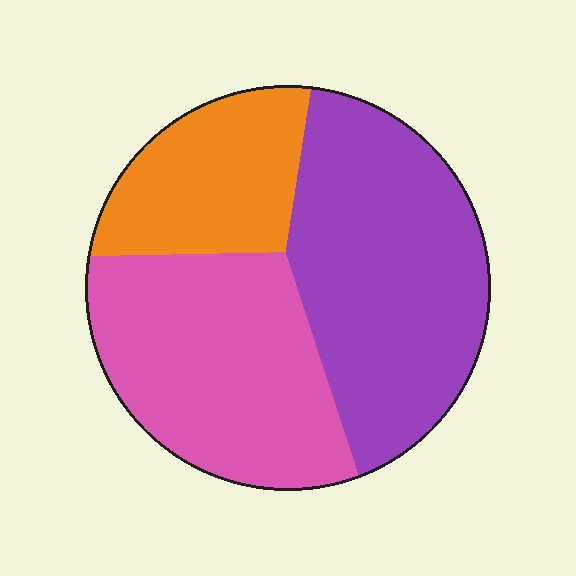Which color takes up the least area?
Orange, at roughly 20%.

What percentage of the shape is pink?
Pink takes up between a quarter and a half of the shape.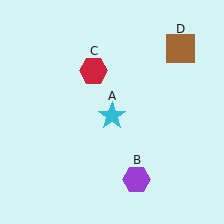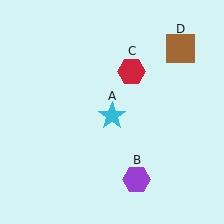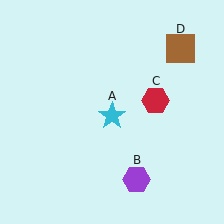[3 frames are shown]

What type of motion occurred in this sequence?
The red hexagon (object C) rotated clockwise around the center of the scene.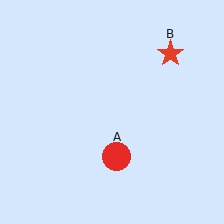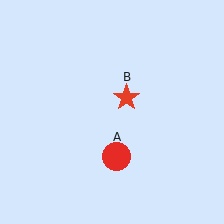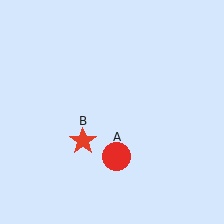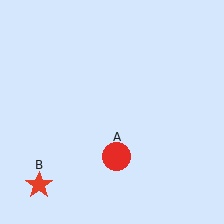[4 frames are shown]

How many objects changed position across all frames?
1 object changed position: red star (object B).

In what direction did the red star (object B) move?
The red star (object B) moved down and to the left.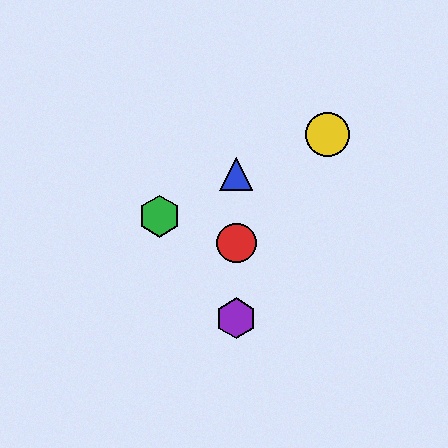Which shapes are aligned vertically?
The red circle, the blue triangle, the purple hexagon are aligned vertically.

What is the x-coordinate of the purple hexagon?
The purple hexagon is at x≈236.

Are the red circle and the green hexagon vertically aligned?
No, the red circle is at x≈236 and the green hexagon is at x≈160.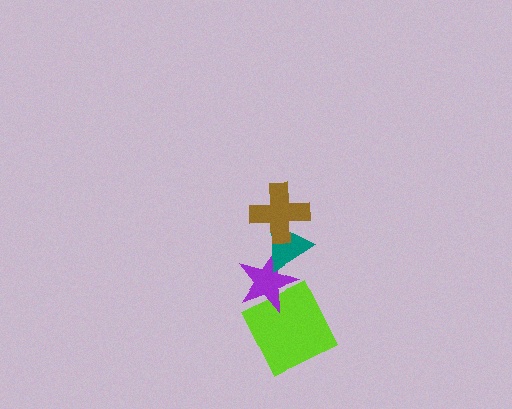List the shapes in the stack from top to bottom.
From top to bottom: the brown cross, the teal triangle, the purple star, the lime square.